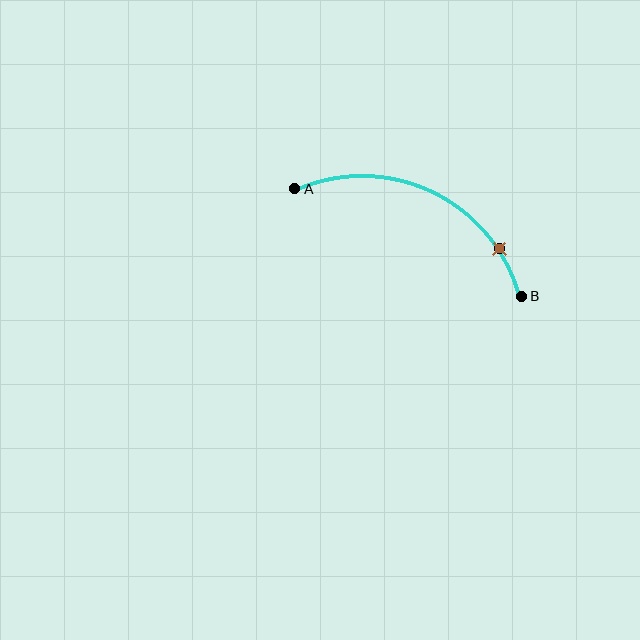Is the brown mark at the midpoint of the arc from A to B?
No. The brown mark lies on the arc but is closer to endpoint B. The arc midpoint would be at the point on the curve equidistant along the arc from both A and B.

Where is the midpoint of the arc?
The arc midpoint is the point on the curve farthest from the straight line joining A and B. It sits above that line.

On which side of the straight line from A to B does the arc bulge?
The arc bulges above the straight line connecting A and B.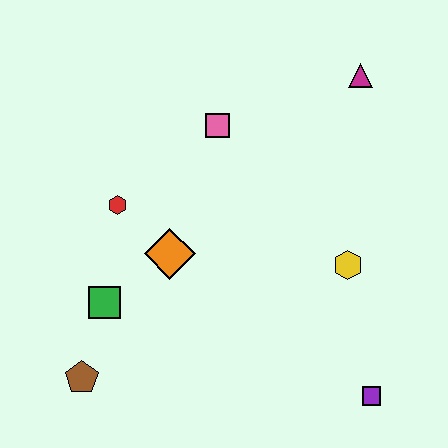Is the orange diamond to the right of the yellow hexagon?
No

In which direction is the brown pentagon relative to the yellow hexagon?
The brown pentagon is to the left of the yellow hexagon.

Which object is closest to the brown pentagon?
The green square is closest to the brown pentagon.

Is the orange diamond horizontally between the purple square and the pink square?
No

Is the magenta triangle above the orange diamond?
Yes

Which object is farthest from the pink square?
The purple square is farthest from the pink square.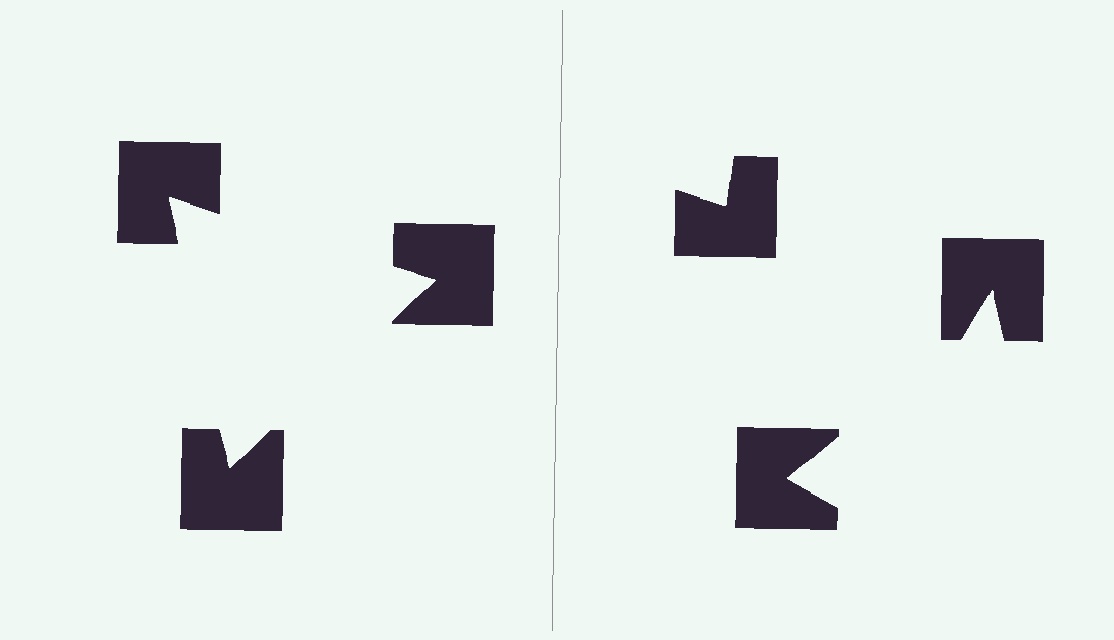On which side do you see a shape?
An illusory triangle appears on the left side. On the right side the wedge cuts are rotated, so no coherent shape forms.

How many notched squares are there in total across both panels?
6 — 3 on each side.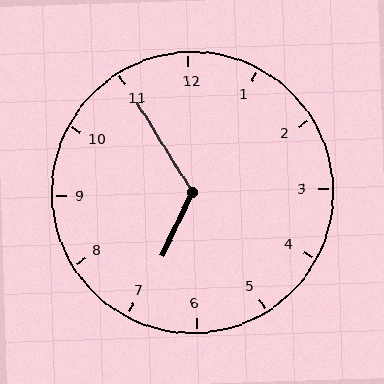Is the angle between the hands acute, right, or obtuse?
It is obtuse.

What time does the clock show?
6:55.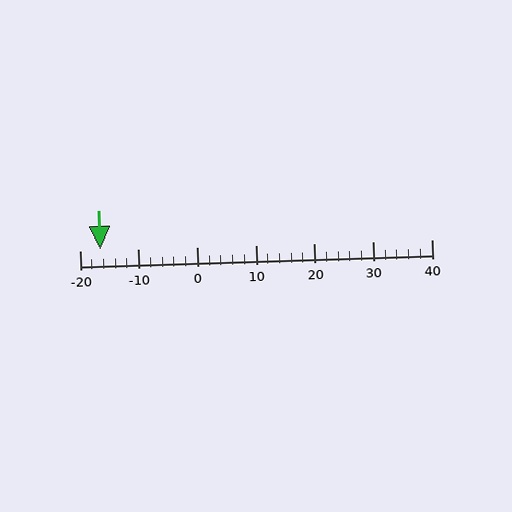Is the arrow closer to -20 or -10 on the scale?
The arrow is closer to -20.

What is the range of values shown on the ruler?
The ruler shows values from -20 to 40.